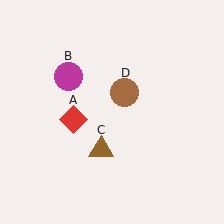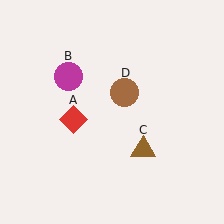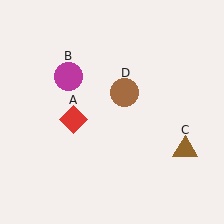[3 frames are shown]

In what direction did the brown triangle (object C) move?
The brown triangle (object C) moved right.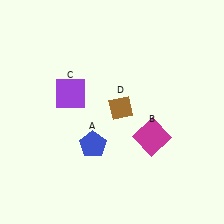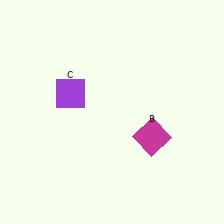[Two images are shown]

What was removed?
The brown diamond (D), the blue pentagon (A) were removed in Image 2.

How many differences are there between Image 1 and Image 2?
There are 2 differences between the two images.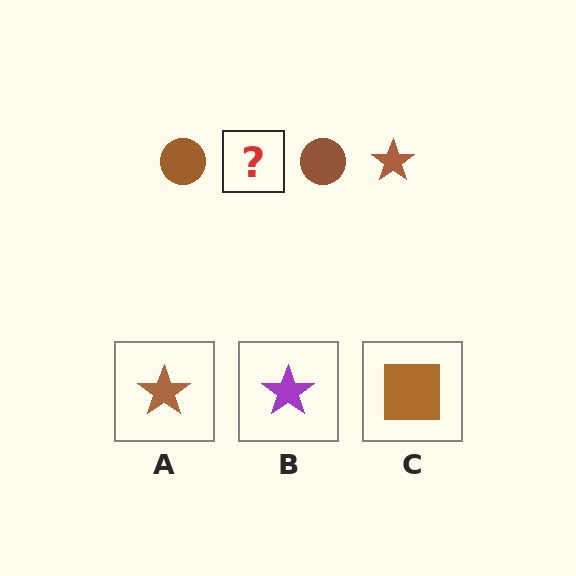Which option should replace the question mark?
Option A.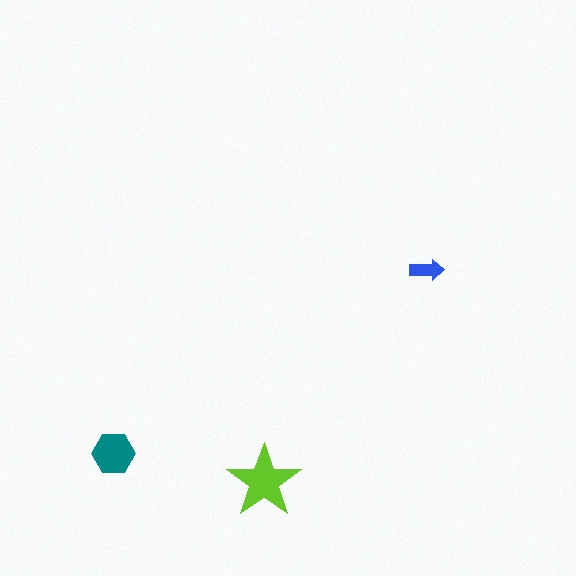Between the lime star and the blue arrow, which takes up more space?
The lime star.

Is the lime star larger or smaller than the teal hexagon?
Larger.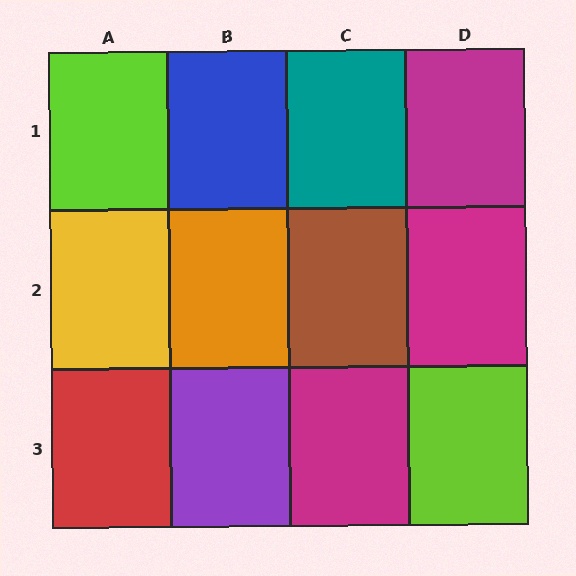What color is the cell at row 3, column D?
Lime.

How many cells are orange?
1 cell is orange.